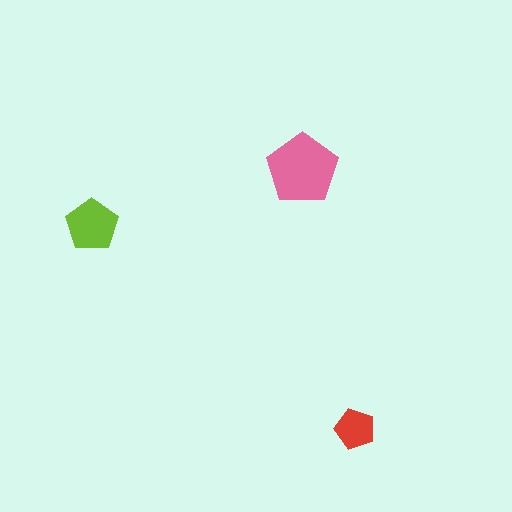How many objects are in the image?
There are 3 objects in the image.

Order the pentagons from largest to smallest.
the pink one, the lime one, the red one.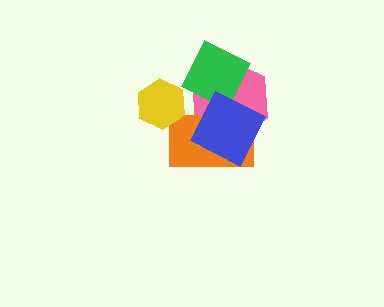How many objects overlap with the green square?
1 object overlaps with the green square.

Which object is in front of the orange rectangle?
The blue square is in front of the orange rectangle.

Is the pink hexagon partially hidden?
Yes, it is partially covered by another shape.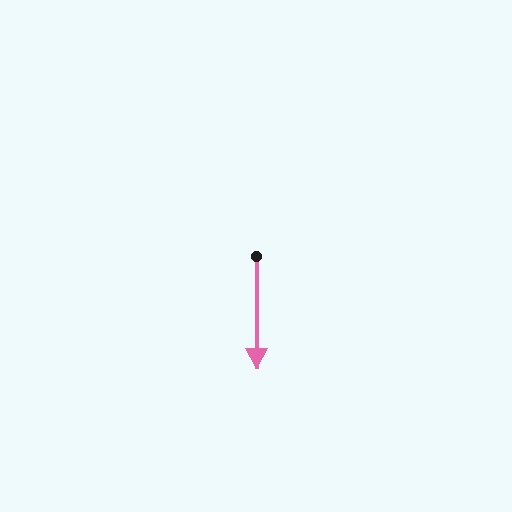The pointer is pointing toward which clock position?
Roughly 6 o'clock.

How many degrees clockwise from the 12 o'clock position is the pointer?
Approximately 180 degrees.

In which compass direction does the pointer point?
South.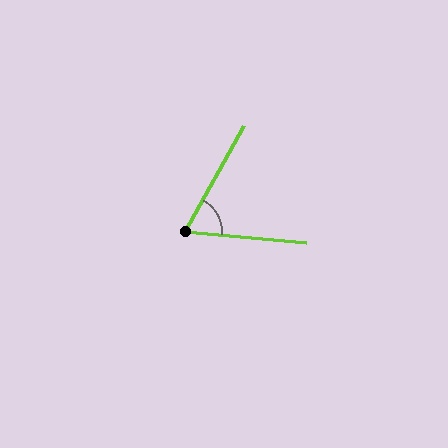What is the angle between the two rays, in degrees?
Approximately 66 degrees.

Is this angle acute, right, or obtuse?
It is acute.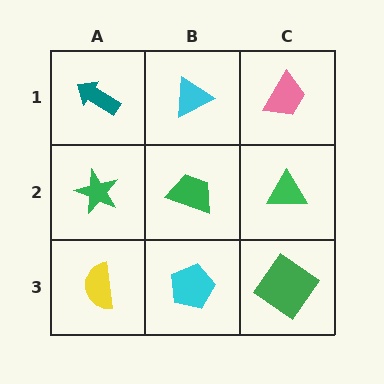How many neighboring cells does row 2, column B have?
4.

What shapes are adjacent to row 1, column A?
A green star (row 2, column A), a cyan triangle (row 1, column B).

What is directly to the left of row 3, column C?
A cyan pentagon.